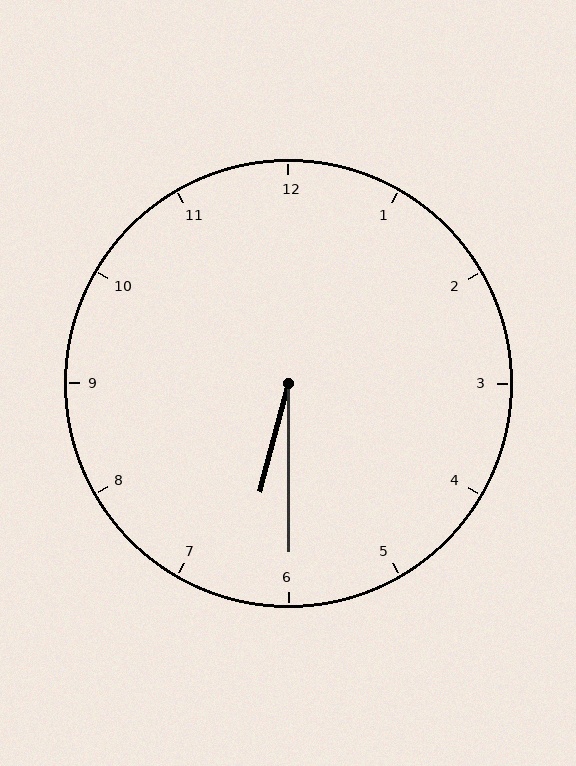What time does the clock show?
6:30.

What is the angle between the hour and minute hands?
Approximately 15 degrees.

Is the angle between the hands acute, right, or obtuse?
It is acute.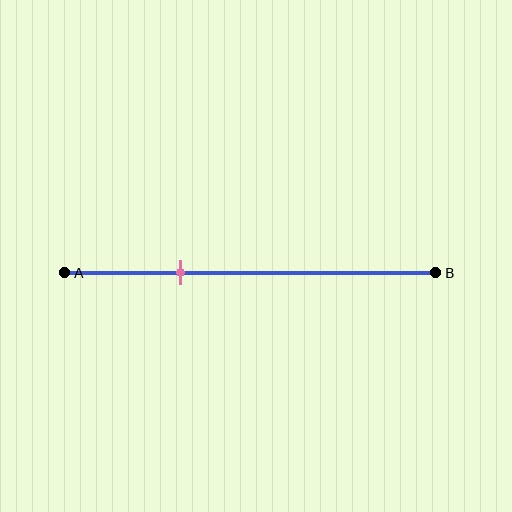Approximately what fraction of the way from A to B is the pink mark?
The pink mark is approximately 30% of the way from A to B.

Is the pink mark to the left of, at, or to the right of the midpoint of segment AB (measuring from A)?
The pink mark is to the left of the midpoint of segment AB.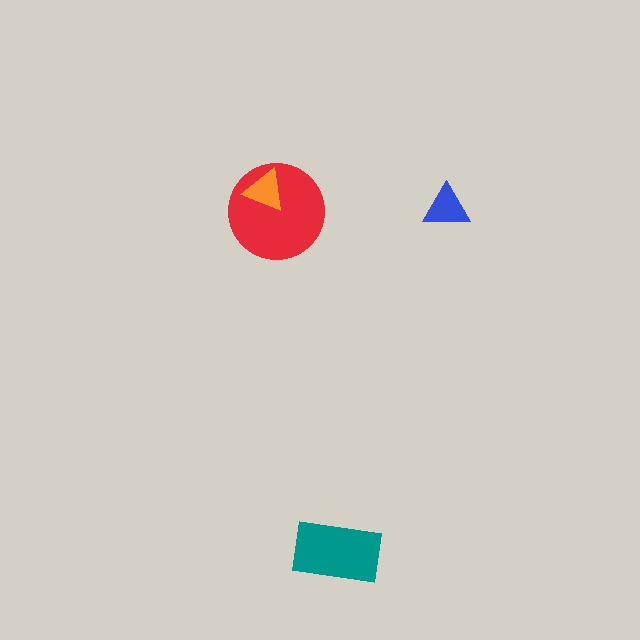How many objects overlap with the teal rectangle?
0 objects overlap with the teal rectangle.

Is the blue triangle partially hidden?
No, no other shape covers it.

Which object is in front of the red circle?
The orange triangle is in front of the red circle.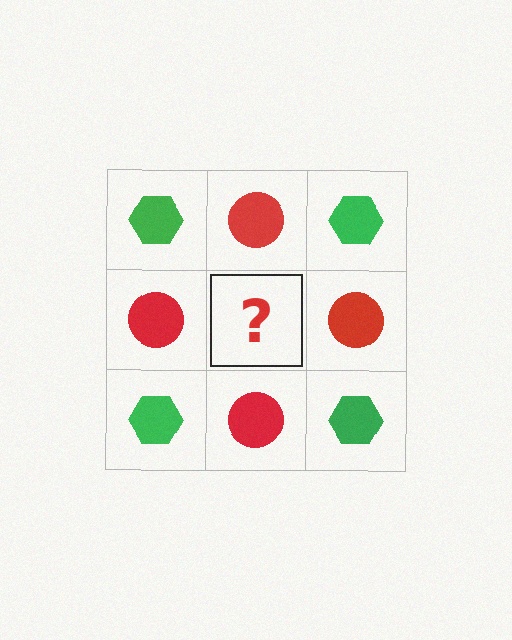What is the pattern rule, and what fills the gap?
The rule is that it alternates green hexagon and red circle in a checkerboard pattern. The gap should be filled with a green hexagon.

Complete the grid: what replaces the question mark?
The question mark should be replaced with a green hexagon.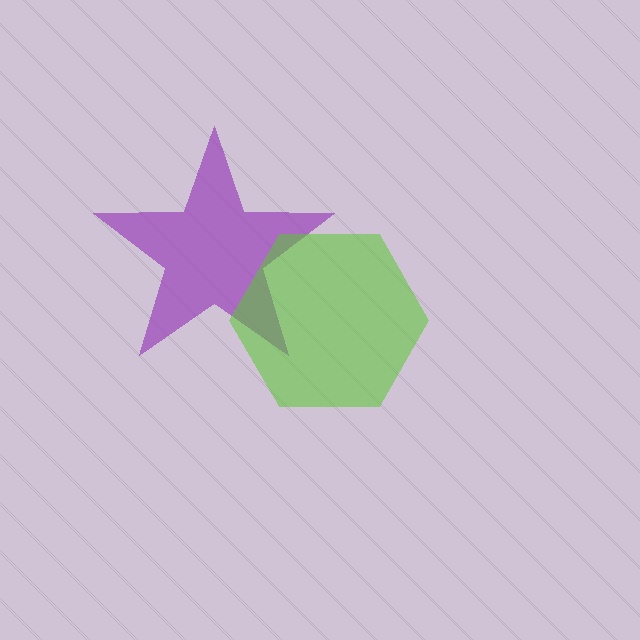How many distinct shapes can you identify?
There are 2 distinct shapes: a purple star, a lime hexagon.